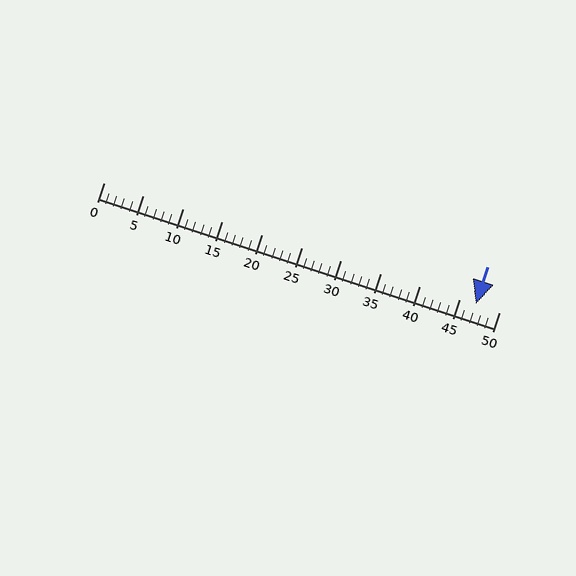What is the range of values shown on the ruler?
The ruler shows values from 0 to 50.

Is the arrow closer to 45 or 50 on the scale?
The arrow is closer to 45.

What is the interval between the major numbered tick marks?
The major tick marks are spaced 5 units apart.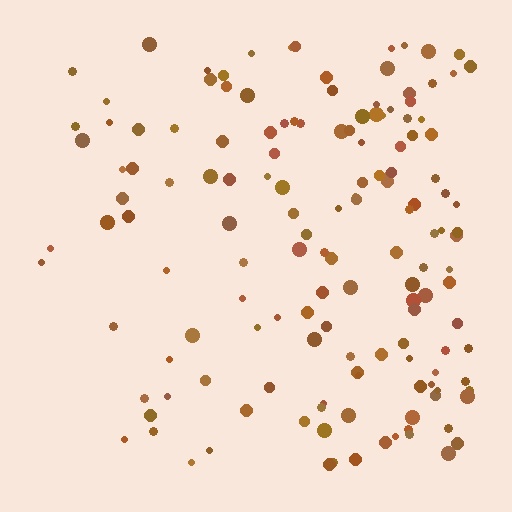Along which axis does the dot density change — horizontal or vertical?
Horizontal.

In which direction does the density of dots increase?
From left to right, with the right side densest.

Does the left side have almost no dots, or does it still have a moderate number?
Still a moderate number, just noticeably fewer than the right.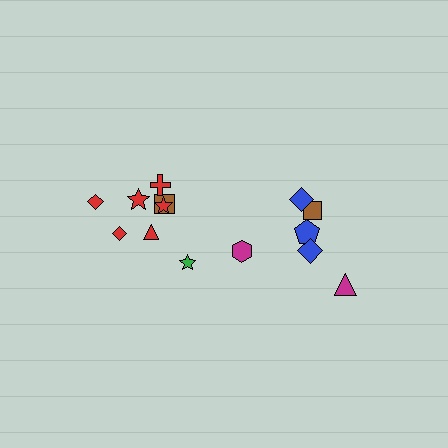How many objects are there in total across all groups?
There are 14 objects.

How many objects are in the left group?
There are 8 objects.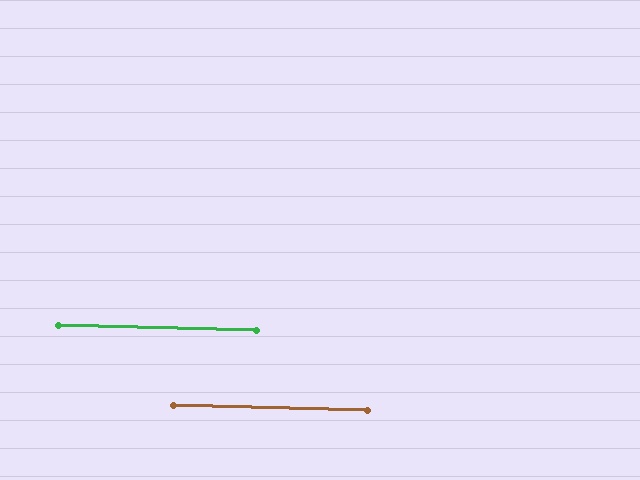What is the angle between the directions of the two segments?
Approximately 0 degrees.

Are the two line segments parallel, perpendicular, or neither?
Parallel — their directions differ by only 0.0°.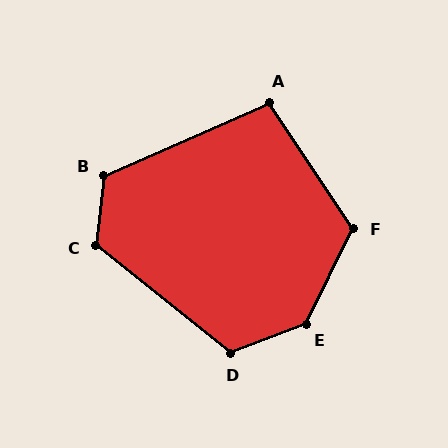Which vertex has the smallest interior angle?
A, at approximately 100 degrees.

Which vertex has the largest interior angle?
E, at approximately 138 degrees.